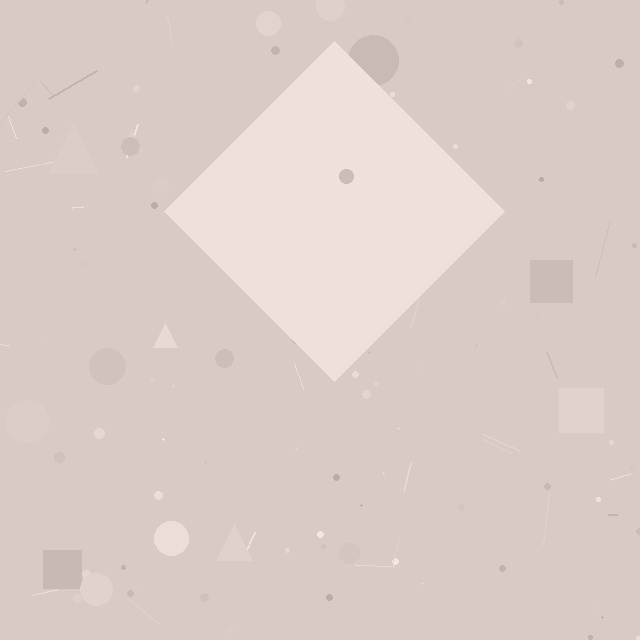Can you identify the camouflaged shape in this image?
The camouflaged shape is a diamond.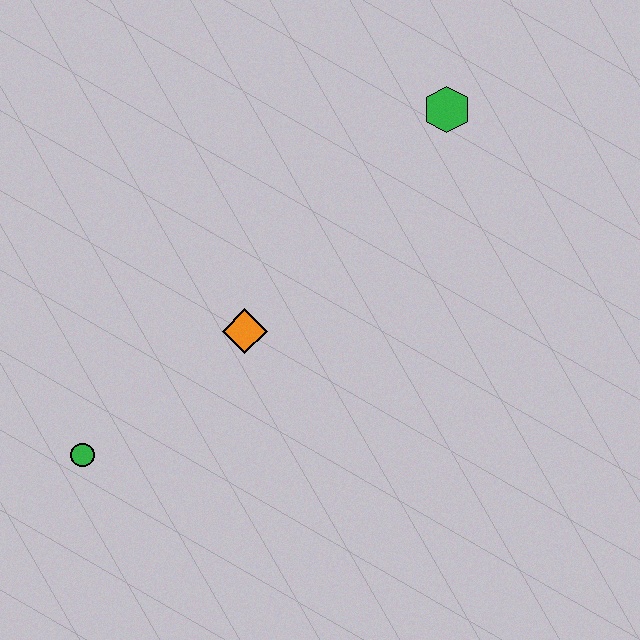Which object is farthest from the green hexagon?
The green circle is farthest from the green hexagon.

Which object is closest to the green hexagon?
The orange diamond is closest to the green hexagon.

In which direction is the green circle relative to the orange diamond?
The green circle is to the left of the orange diamond.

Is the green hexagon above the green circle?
Yes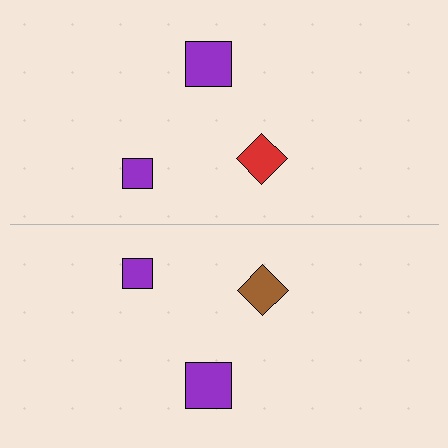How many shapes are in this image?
There are 6 shapes in this image.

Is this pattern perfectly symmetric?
No, the pattern is not perfectly symmetric. The brown diamond on the bottom side breaks the symmetry — its mirror counterpart is red.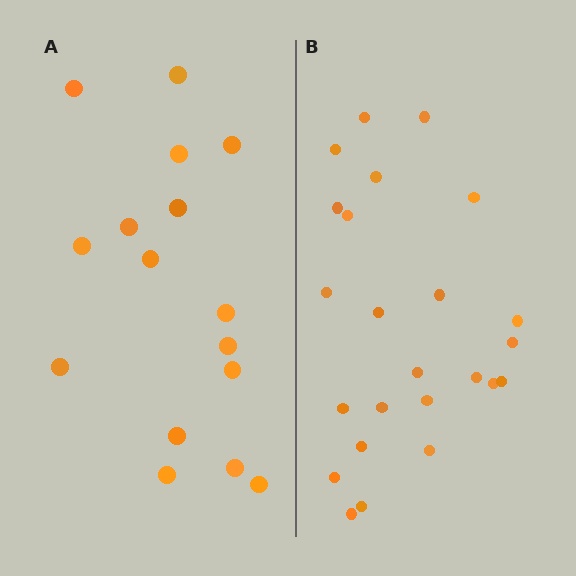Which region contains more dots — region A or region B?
Region B (the right region) has more dots.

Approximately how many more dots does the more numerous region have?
Region B has roughly 8 or so more dots than region A.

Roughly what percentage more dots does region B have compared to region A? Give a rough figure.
About 50% more.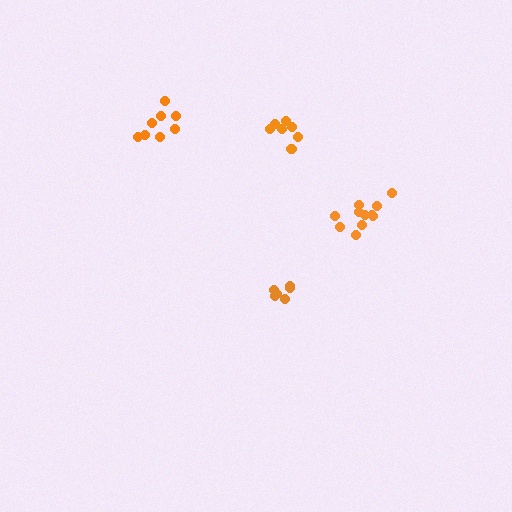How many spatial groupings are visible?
There are 4 spatial groupings.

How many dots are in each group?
Group 1: 8 dots, Group 2: 7 dots, Group 3: 11 dots, Group 4: 6 dots (32 total).